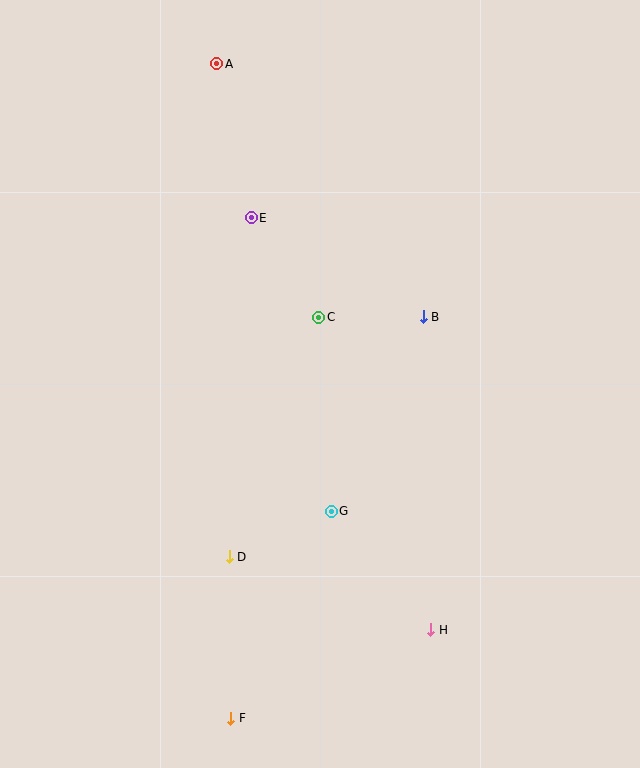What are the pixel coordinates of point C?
Point C is at (319, 317).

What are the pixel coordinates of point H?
Point H is at (430, 630).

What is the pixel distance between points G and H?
The distance between G and H is 155 pixels.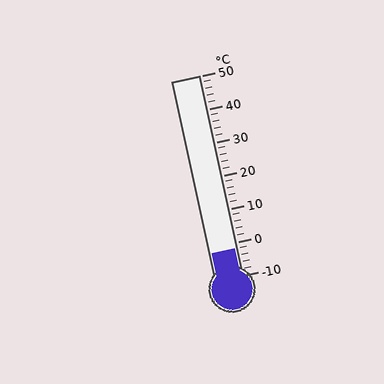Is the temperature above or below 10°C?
The temperature is below 10°C.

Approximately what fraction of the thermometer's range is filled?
The thermometer is filled to approximately 15% of its range.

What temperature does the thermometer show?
The thermometer shows approximately -2°C.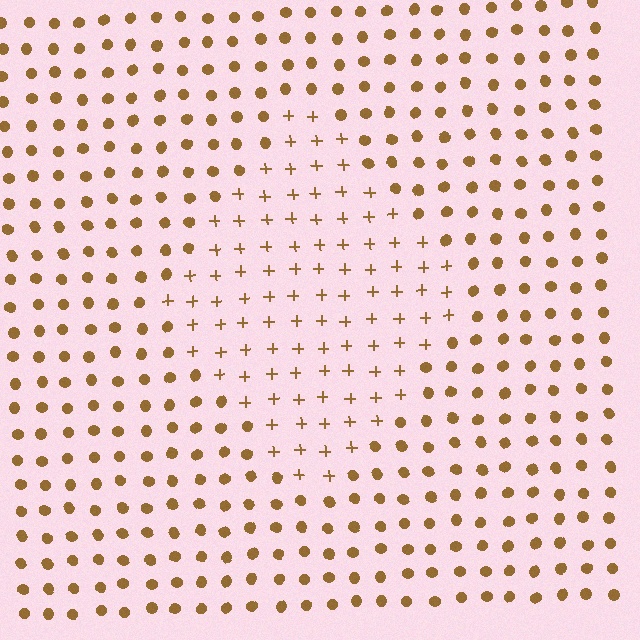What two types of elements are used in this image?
The image uses plus signs inside the diamond region and circles outside it.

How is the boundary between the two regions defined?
The boundary is defined by a change in element shape: plus signs inside vs. circles outside. All elements share the same color and spacing.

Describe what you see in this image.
The image is filled with small brown elements arranged in a uniform grid. A diamond-shaped region contains plus signs, while the surrounding area contains circles. The boundary is defined purely by the change in element shape.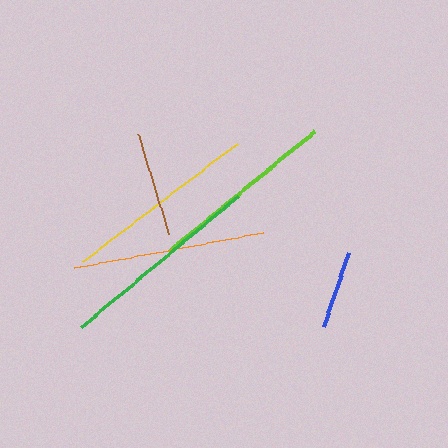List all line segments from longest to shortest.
From longest to shortest: green, yellow, orange, lime, brown, blue.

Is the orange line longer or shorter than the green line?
The green line is longer than the orange line.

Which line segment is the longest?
The green line is the longest at approximately 206 pixels.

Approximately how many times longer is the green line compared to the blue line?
The green line is approximately 2.6 times the length of the blue line.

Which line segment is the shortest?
The blue line is the shortest at approximately 79 pixels.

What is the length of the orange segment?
The orange segment is approximately 192 pixels long.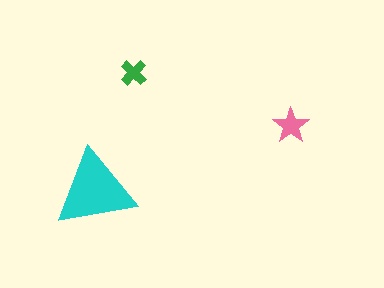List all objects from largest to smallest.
The cyan triangle, the pink star, the green cross.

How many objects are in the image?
There are 3 objects in the image.